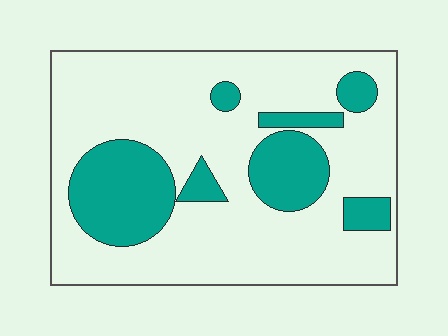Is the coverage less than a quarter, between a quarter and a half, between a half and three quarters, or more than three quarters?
Between a quarter and a half.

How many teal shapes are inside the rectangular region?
7.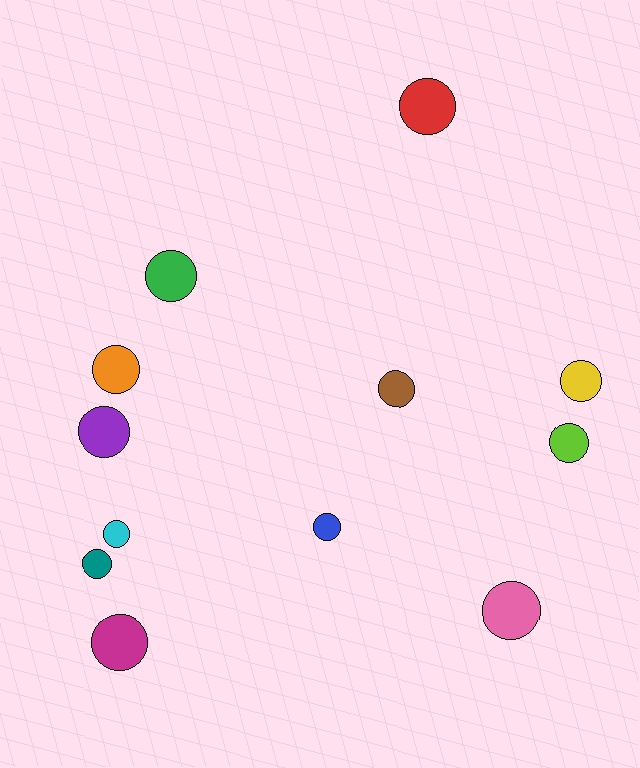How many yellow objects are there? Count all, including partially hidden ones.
There is 1 yellow object.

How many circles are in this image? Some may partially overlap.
There are 12 circles.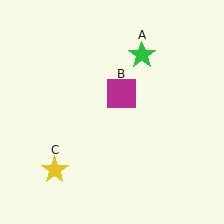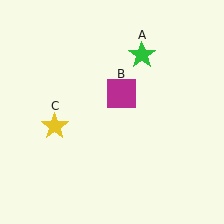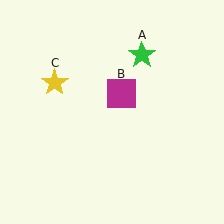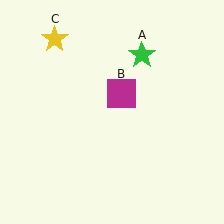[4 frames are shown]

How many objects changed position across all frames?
1 object changed position: yellow star (object C).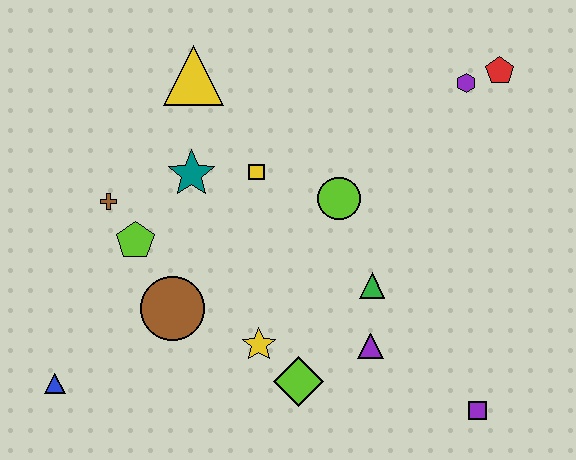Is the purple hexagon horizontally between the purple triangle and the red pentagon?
Yes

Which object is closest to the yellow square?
The teal star is closest to the yellow square.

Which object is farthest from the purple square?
The yellow triangle is farthest from the purple square.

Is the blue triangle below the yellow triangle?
Yes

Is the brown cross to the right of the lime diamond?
No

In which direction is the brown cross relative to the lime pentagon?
The brown cross is above the lime pentagon.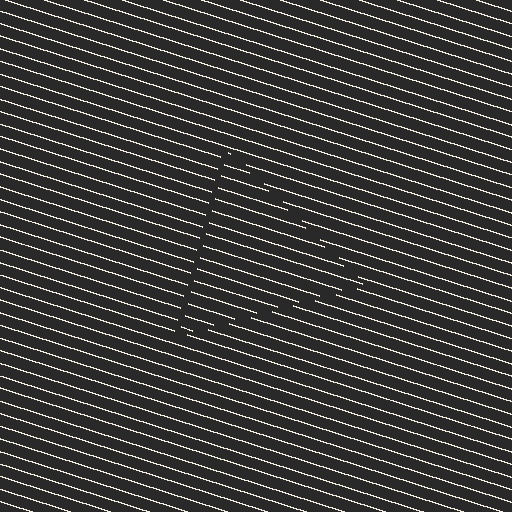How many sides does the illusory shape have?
3 sides — the line-ends trace a triangle.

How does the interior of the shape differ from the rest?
The interior of the shape contains the same grating, shifted by half a period — the contour is defined by the phase discontinuity where line-ends from the inner and outer gratings abut.